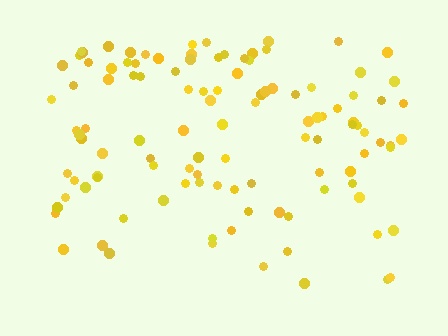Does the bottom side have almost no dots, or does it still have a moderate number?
Still a moderate number, just noticeably fewer than the top.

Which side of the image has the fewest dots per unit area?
The bottom.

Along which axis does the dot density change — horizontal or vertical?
Vertical.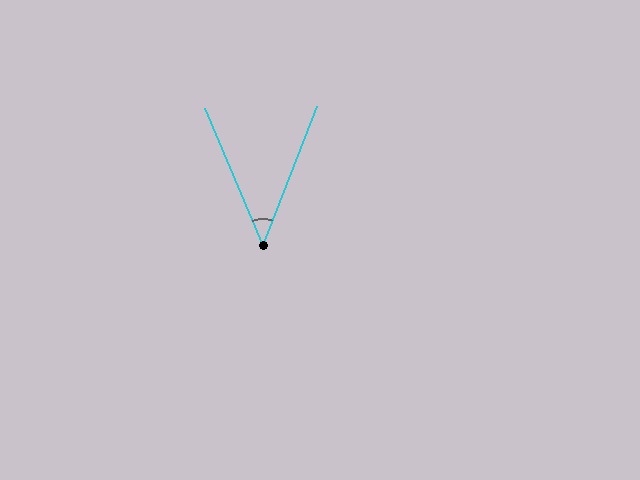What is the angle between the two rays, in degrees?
Approximately 44 degrees.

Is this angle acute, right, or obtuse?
It is acute.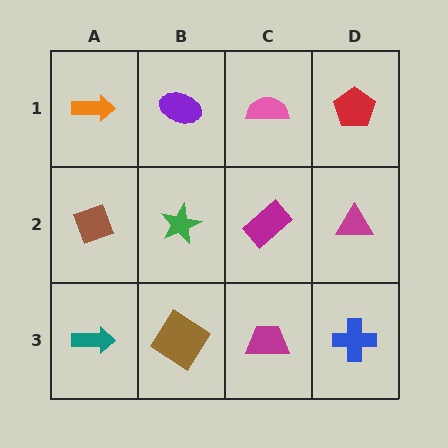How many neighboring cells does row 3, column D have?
2.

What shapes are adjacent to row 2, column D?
A red pentagon (row 1, column D), a blue cross (row 3, column D), a magenta rectangle (row 2, column C).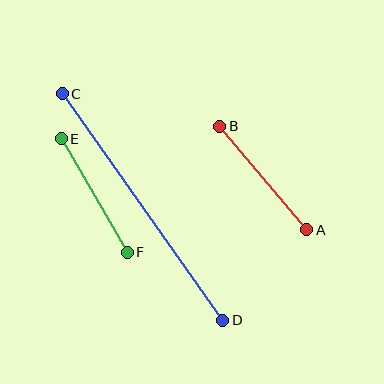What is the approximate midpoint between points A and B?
The midpoint is at approximately (263, 178) pixels.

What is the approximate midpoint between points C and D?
The midpoint is at approximately (142, 207) pixels.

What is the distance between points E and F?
The distance is approximately 131 pixels.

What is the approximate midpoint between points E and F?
The midpoint is at approximately (94, 195) pixels.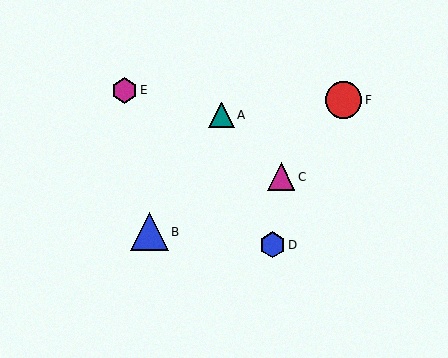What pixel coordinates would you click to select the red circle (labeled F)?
Click at (344, 100) to select the red circle F.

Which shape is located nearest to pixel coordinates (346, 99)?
The red circle (labeled F) at (344, 100) is nearest to that location.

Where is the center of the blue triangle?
The center of the blue triangle is at (149, 232).